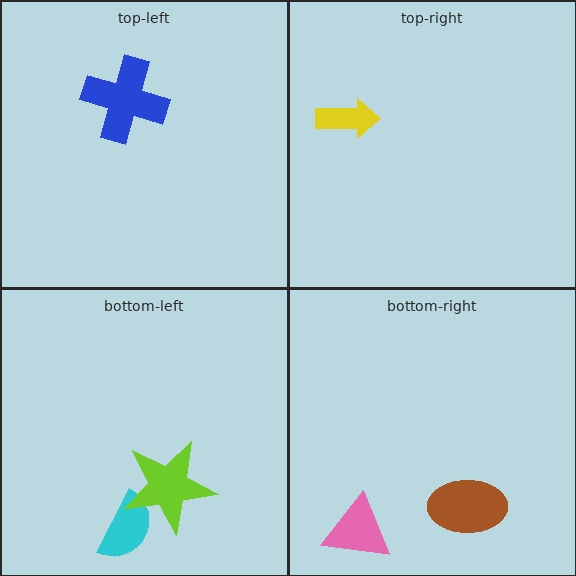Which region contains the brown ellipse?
The bottom-right region.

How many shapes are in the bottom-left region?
2.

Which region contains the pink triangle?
The bottom-right region.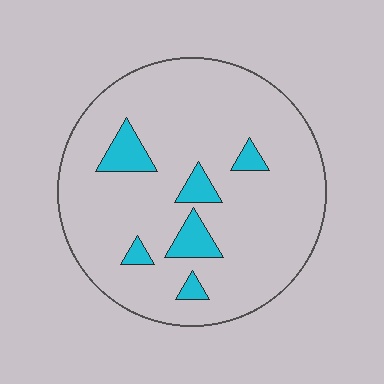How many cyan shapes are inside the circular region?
6.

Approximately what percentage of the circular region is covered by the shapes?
Approximately 10%.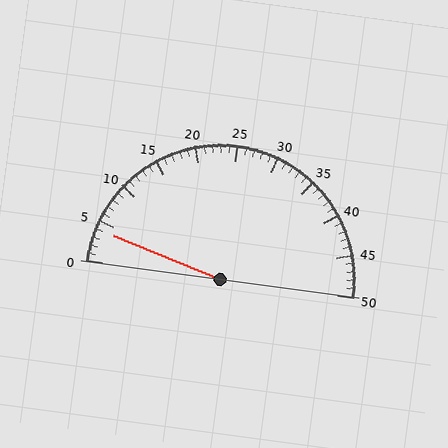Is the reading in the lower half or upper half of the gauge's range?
The reading is in the lower half of the range (0 to 50).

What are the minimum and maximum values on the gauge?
The gauge ranges from 0 to 50.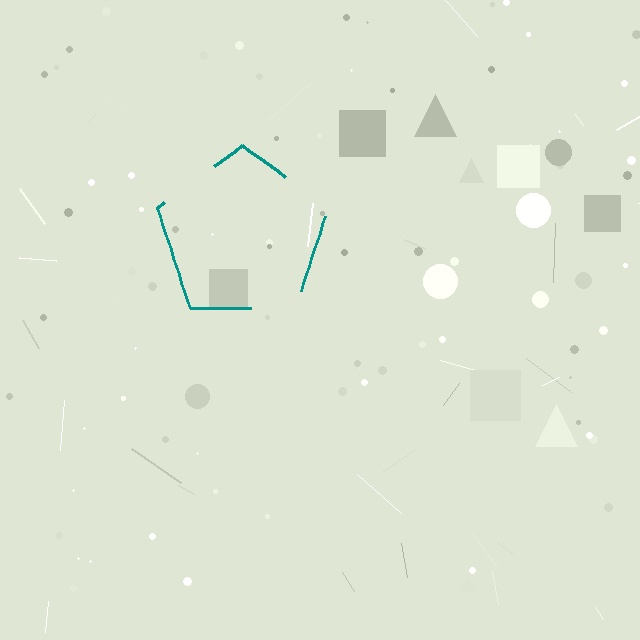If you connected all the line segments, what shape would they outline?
They would outline a pentagon.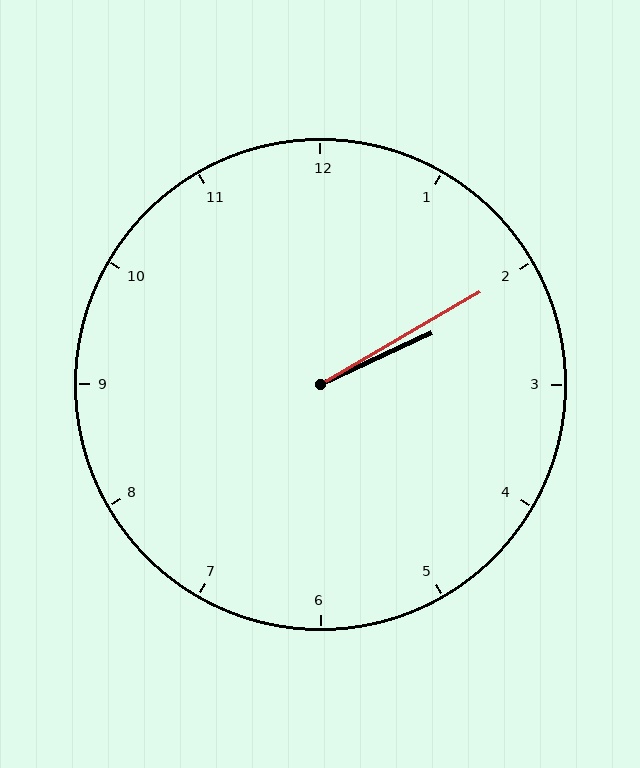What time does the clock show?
2:10.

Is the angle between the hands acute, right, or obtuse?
It is acute.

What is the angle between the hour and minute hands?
Approximately 5 degrees.